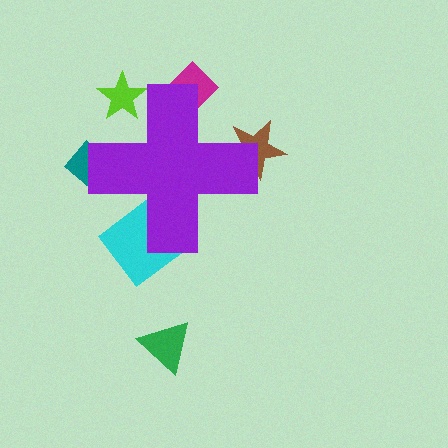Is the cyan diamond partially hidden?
Yes, the cyan diamond is partially hidden behind the purple cross.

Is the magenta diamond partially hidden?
Yes, the magenta diamond is partially hidden behind the purple cross.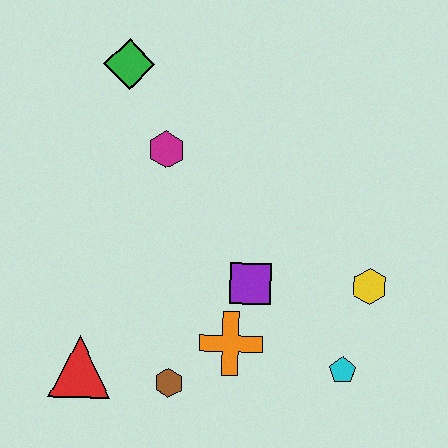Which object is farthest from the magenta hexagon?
The cyan pentagon is farthest from the magenta hexagon.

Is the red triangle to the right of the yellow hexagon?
No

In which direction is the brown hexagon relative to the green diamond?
The brown hexagon is below the green diamond.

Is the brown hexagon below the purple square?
Yes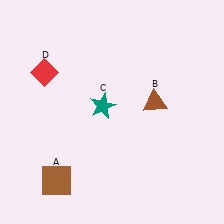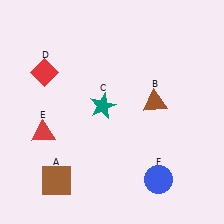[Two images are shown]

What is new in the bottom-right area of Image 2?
A blue circle (F) was added in the bottom-right area of Image 2.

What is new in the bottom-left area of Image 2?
A red triangle (E) was added in the bottom-left area of Image 2.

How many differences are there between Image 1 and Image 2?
There are 2 differences between the two images.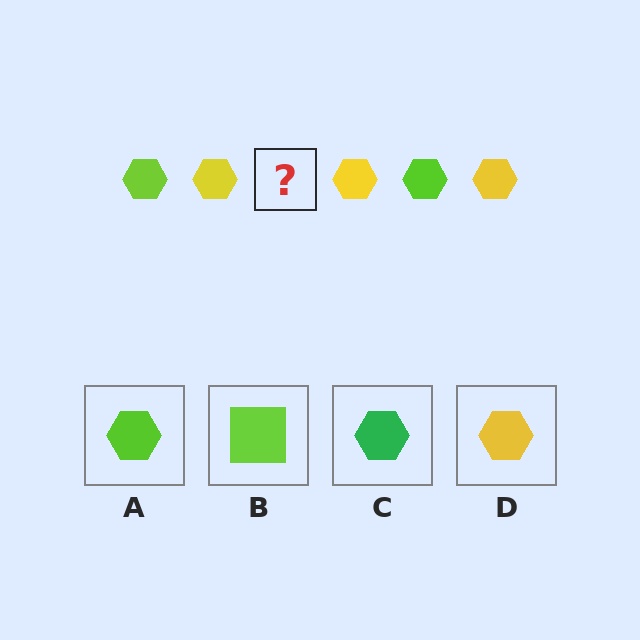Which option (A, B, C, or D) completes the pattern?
A.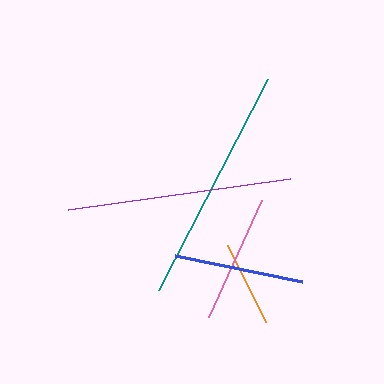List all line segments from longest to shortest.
From longest to shortest: teal, purple, blue, pink, orange.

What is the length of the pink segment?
The pink segment is approximately 128 pixels long.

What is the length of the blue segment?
The blue segment is approximately 130 pixels long.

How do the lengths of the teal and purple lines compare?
The teal and purple lines are approximately the same length.